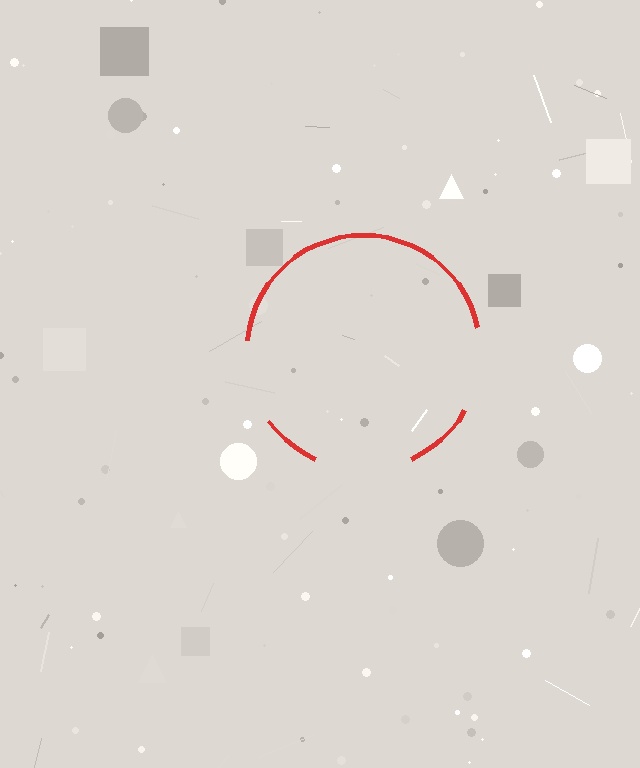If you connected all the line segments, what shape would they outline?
They would outline a circle.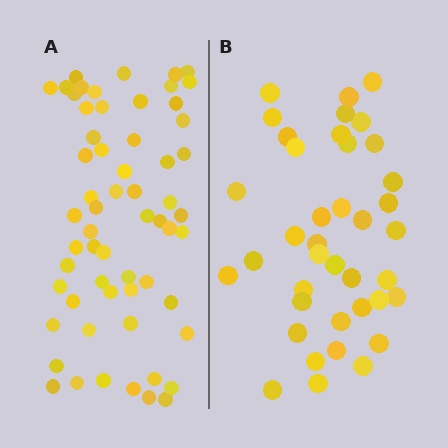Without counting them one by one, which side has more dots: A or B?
Region A (the left region) has more dots.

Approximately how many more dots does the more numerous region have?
Region A has approximately 20 more dots than region B.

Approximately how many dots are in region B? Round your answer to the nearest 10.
About 40 dots. (The exact count is 39, which rounds to 40.)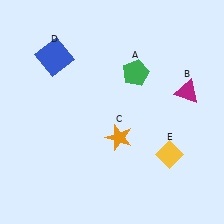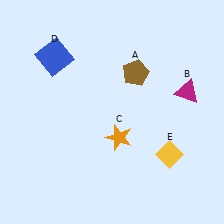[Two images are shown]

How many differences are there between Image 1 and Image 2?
There is 1 difference between the two images.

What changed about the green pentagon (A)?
In Image 1, A is green. In Image 2, it changed to brown.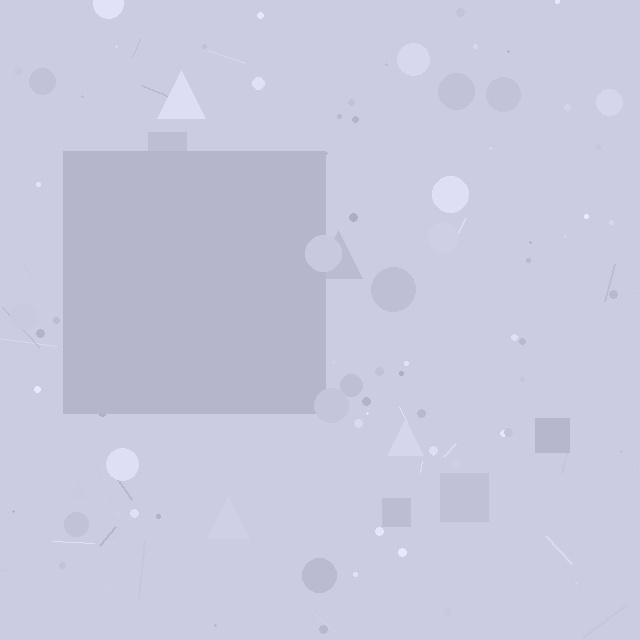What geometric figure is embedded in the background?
A square is embedded in the background.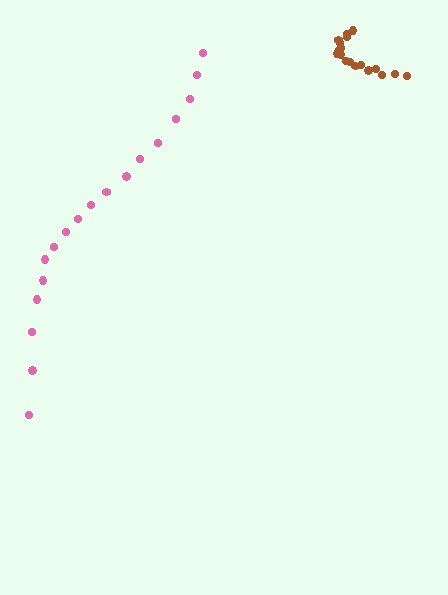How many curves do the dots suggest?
There are 2 distinct paths.